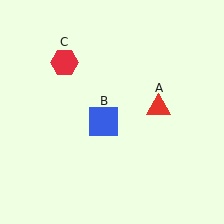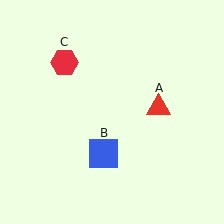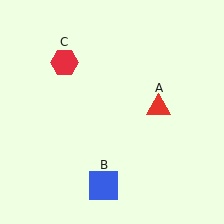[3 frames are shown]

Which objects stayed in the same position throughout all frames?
Red triangle (object A) and red hexagon (object C) remained stationary.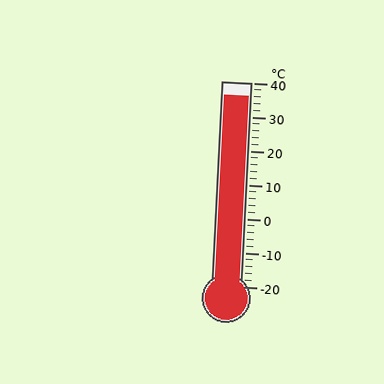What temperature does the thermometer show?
The thermometer shows approximately 36°C.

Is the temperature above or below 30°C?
The temperature is above 30°C.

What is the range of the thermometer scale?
The thermometer scale ranges from -20°C to 40°C.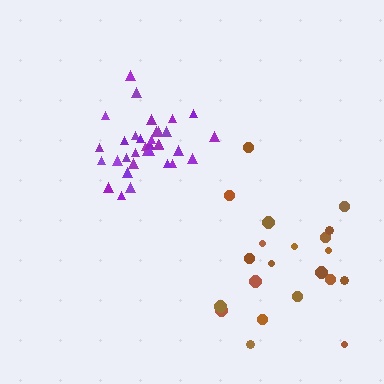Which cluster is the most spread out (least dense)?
Brown.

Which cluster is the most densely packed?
Purple.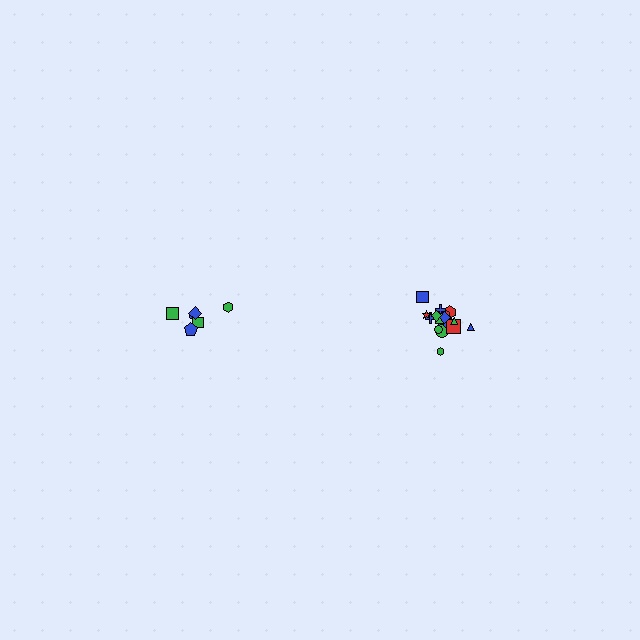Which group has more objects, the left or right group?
The right group.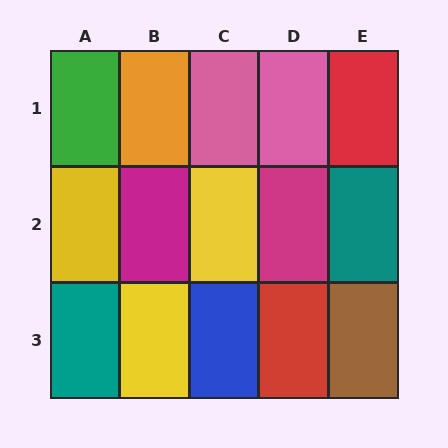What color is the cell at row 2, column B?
Magenta.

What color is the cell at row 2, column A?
Yellow.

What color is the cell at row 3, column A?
Teal.